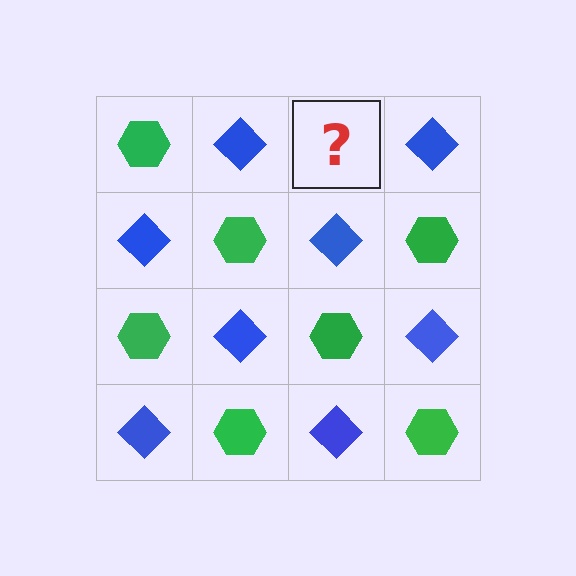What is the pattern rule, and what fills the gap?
The rule is that it alternates green hexagon and blue diamond in a checkerboard pattern. The gap should be filled with a green hexagon.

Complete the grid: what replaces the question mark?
The question mark should be replaced with a green hexagon.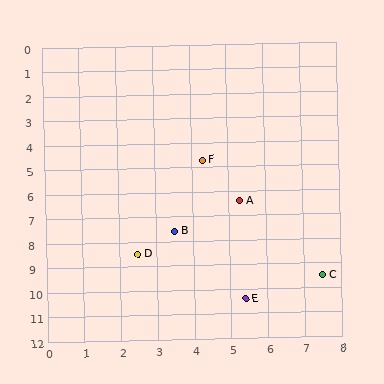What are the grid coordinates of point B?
Point B is at approximately (3.5, 7.6).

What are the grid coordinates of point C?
Point C is at approximately (7.5, 9.5).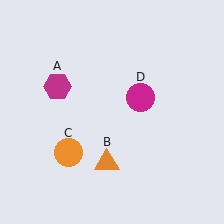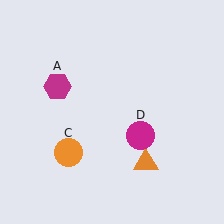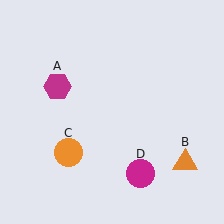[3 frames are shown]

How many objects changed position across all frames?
2 objects changed position: orange triangle (object B), magenta circle (object D).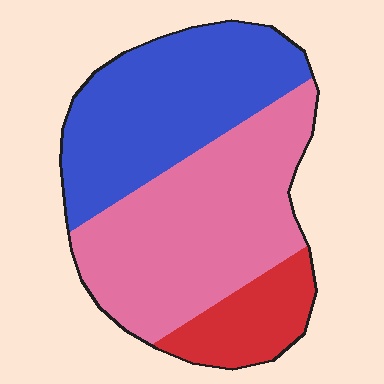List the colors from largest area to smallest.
From largest to smallest: pink, blue, red.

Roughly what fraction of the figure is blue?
Blue takes up about two fifths (2/5) of the figure.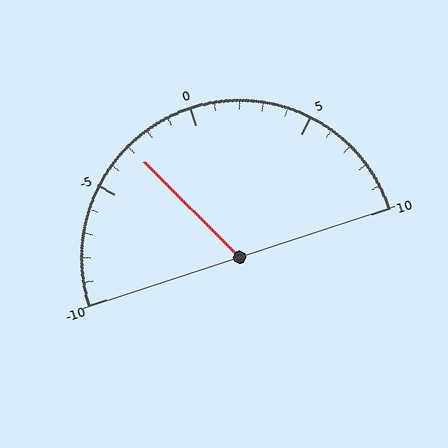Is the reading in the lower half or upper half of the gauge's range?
The reading is in the lower half of the range (-10 to 10).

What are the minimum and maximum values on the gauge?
The gauge ranges from -10 to 10.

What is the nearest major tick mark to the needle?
The nearest major tick mark is -5.